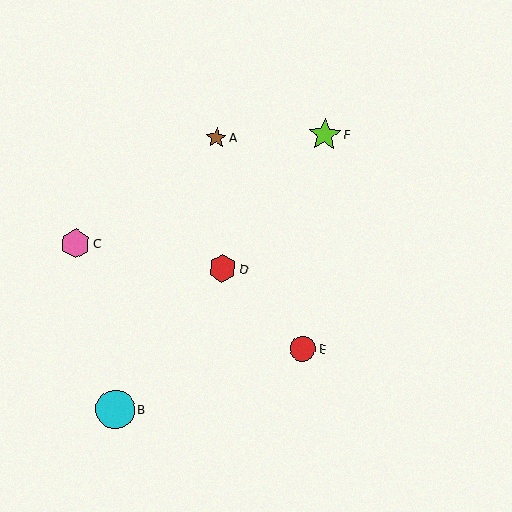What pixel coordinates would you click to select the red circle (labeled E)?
Click at (303, 349) to select the red circle E.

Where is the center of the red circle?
The center of the red circle is at (303, 349).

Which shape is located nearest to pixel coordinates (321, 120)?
The lime star (labeled F) at (325, 135) is nearest to that location.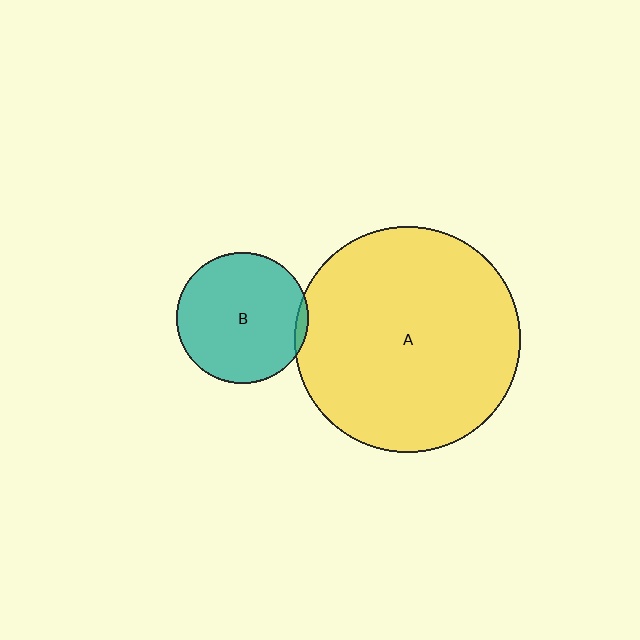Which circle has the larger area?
Circle A (yellow).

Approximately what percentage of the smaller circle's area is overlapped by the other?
Approximately 5%.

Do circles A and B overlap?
Yes.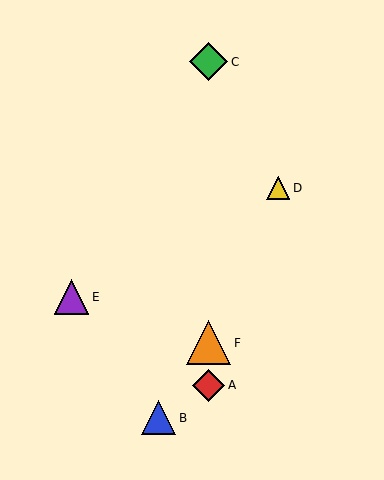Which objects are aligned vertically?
Objects A, C, F are aligned vertically.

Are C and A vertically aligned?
Yes, both are at x≈209.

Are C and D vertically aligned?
No, C is at x≈209 and D is at x≈278.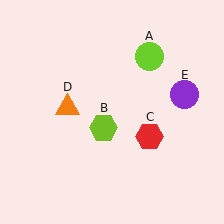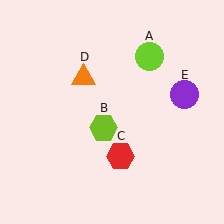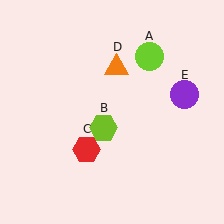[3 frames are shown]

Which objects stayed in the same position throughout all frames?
Lime circle (object A) and lime hexagon (object B) and purple circle (object E) remained stationary.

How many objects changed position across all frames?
2 objects changed position: red hexagon (object C), orange triangle (object D).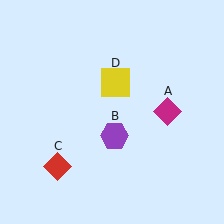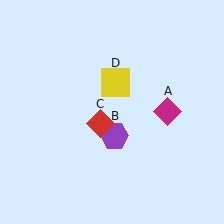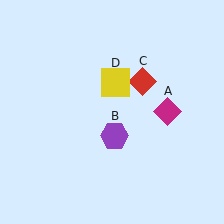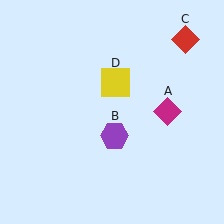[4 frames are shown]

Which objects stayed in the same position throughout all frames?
Magenta diamond (object A) and purple hexagon (object B) and yellow square (object D) remained stationary.